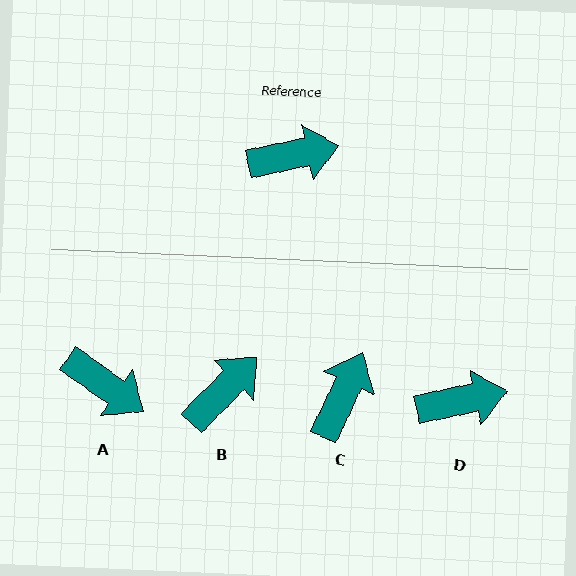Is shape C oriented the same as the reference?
No, it is off by about 53 degrees.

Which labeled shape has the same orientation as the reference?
D.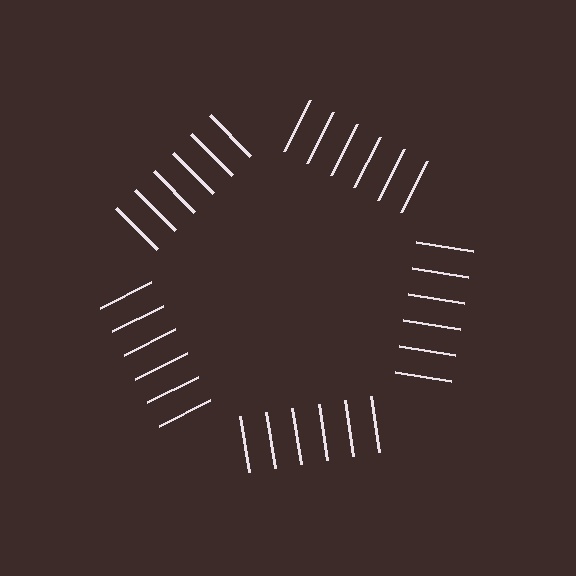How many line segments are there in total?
30 — 6 along each of the 5 edges.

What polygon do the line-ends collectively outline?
An illusory pentagon — the line segments terminate on its edges but no continuous stroke is drawn.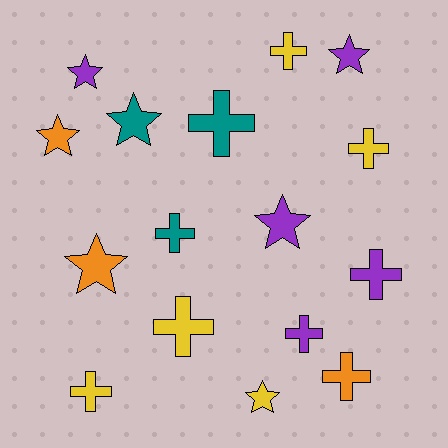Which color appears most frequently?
Purple, with 5 objects.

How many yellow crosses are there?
There are 4 yellow crosses.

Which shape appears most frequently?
Cross, with 9 objects.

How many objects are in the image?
There are 16 objects.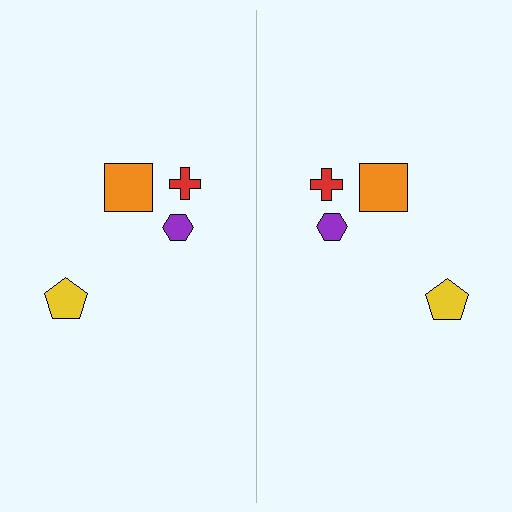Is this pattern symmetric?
Yes, this pattern has bilateral (reflection) symmetry.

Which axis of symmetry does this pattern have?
The pattern has a vertical axis of symmetry running through the center of the image.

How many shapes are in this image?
There are 8 shapes in this image.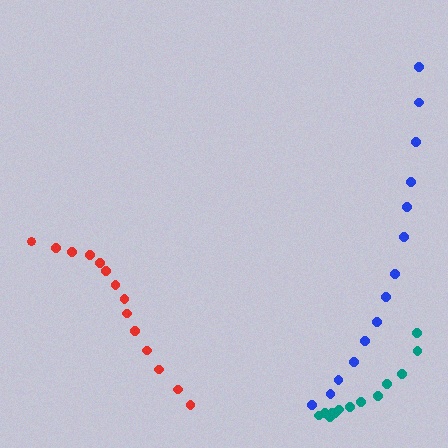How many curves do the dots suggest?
There are 3 distinct paths.